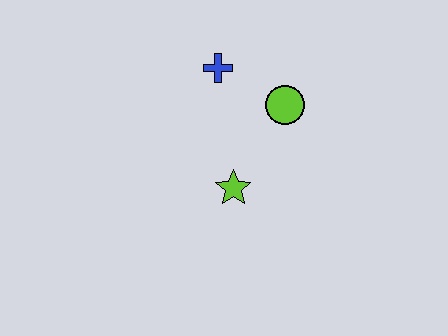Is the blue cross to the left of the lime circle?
Yes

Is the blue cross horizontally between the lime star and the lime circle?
No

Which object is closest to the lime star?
The lime circle is closest to the lime star.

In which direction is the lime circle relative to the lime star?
The lime circle is above the lime star.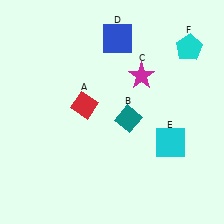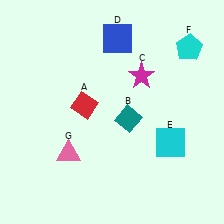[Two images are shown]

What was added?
A pink triangle (G) was added in Image 2.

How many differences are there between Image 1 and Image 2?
There is 1 difference between the two images.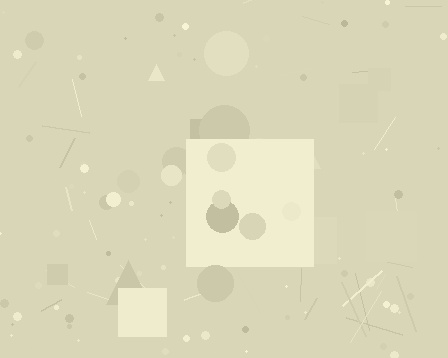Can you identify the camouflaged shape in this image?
The camouflaged shape is a square.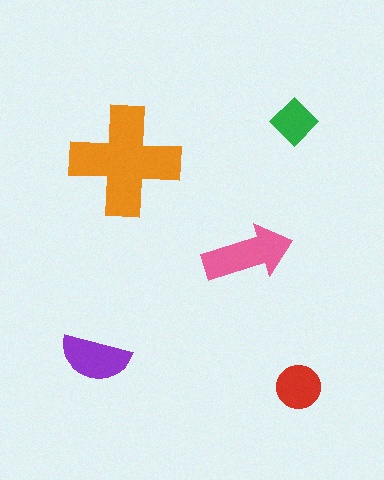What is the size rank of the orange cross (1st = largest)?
1st.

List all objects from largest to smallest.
The orange cross, the pink arrow, the purple semicircle, the red circle, the green diamond.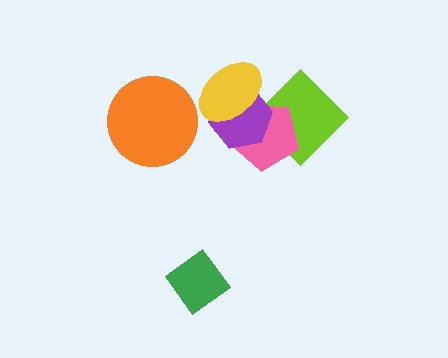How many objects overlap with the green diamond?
0 objects overlap with the green diamond.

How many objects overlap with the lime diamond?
3 objects overlap with the lime diamond.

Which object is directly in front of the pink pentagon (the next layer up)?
The purple hexagon is directly in front of the pink pentagon.